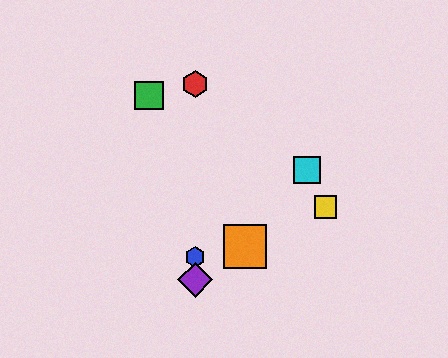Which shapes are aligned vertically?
The red hexagon, the blue hexagon, the purple diamond are aligned vertically.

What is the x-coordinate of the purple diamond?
The purple diamond is at x≈195.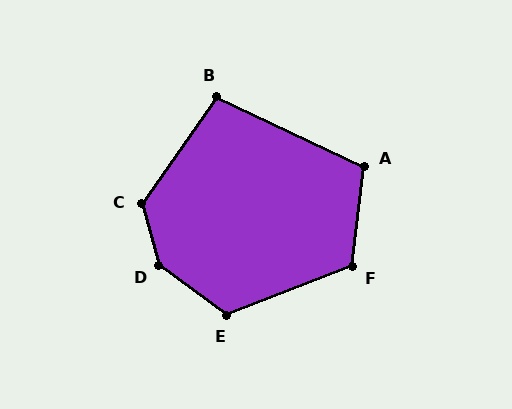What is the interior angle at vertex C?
Approximately 129 degrees (obtuse).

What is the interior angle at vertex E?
Approximately 123 degrees (obtuse).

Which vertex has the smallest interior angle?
B, at approximately 100 degrees.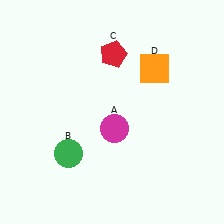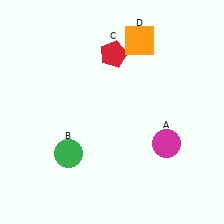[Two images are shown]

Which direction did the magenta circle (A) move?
The magenta circle (A) moved right.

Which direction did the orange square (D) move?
The orange square (D) moved up.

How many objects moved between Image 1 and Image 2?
2 objects moved between the two images.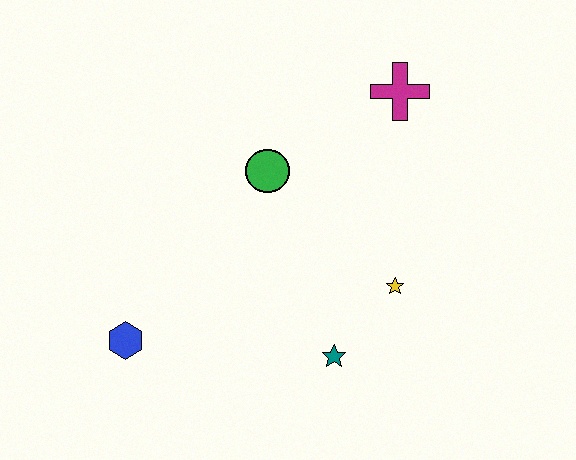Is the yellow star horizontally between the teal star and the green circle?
No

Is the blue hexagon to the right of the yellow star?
No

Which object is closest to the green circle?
The magenta cross is closest to the green circle.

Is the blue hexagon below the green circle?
Yes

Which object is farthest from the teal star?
The magenta cross is farthest from the teal star.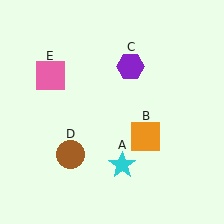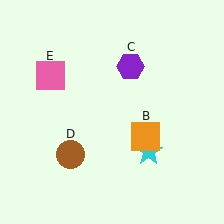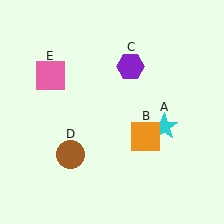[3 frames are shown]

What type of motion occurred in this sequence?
The cyan star (object A) rotated counterclockwise around the center of the scene.